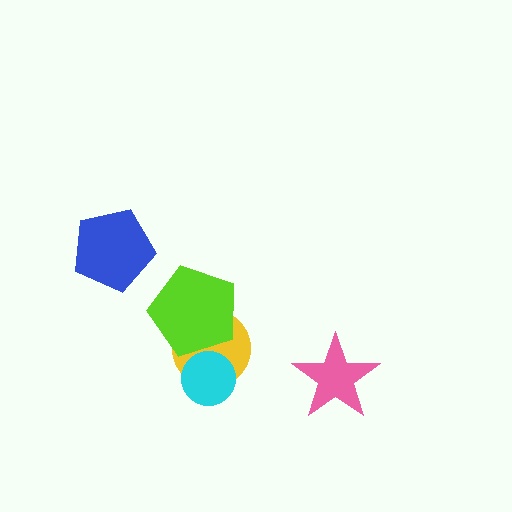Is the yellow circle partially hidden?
Yes, it is partially covered by another shape.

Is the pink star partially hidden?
No, no other shape covers it.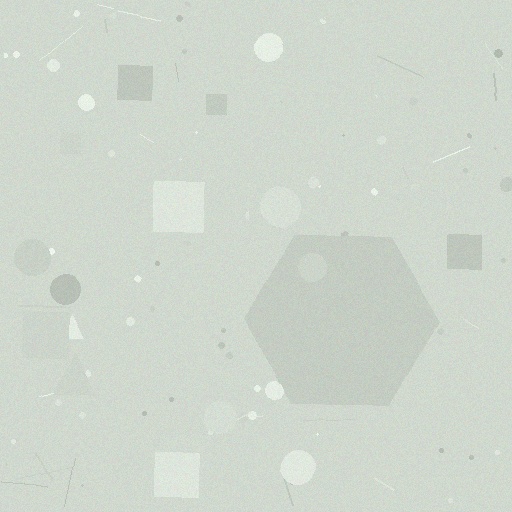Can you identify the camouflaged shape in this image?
The camouflaged shape is a hexagon.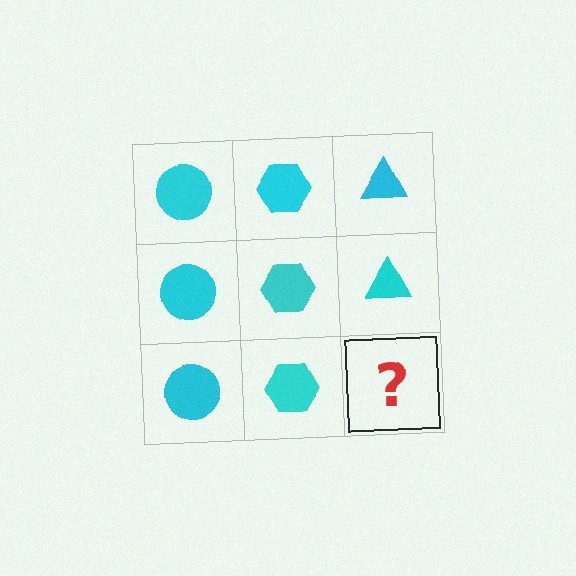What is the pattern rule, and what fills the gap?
The rule is that each column has a consistent shape. The gap should be filled with a cyan triangle.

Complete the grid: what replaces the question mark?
The question mark should be replaced with a cyan triangle.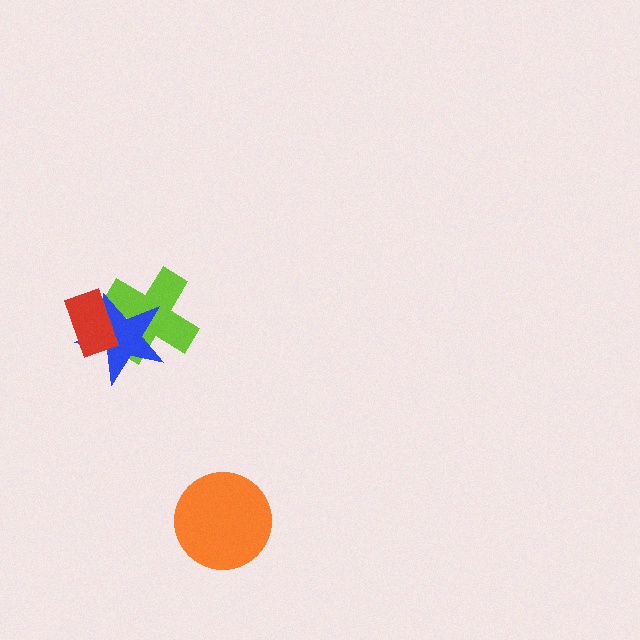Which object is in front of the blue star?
The red rectangle is in front of the blue star.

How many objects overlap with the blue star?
2 objects overlap with the blue star.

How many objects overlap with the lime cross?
2 objects overlap with the lime cross.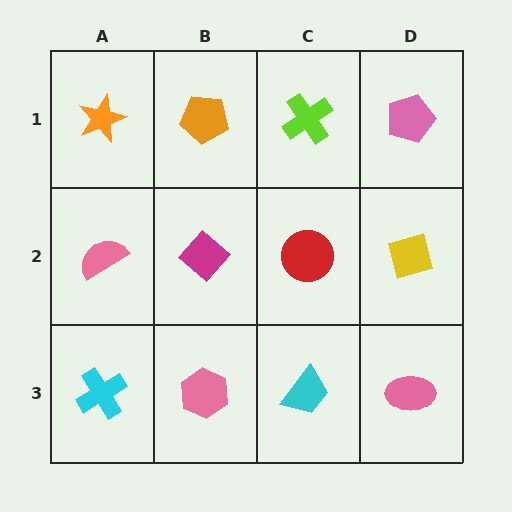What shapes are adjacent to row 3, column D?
A yellow square (row 2, column D), a cyan trapezoid (row 3, column C).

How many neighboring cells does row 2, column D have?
3.